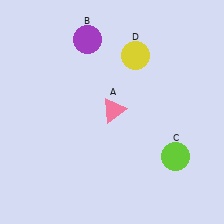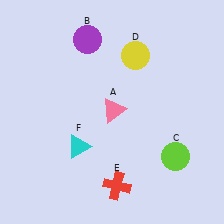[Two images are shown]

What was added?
A red cross (E), a cyan triangle (F) were added in Image 2.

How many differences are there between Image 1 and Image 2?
There are 2 differences between the two images.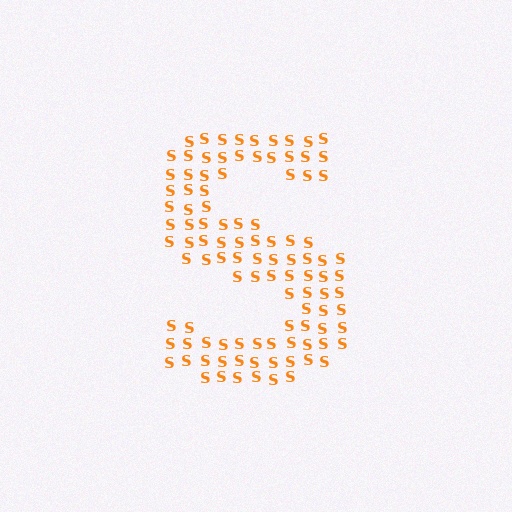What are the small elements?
The small elements are letter S's.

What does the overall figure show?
The overall figure shows the letter S.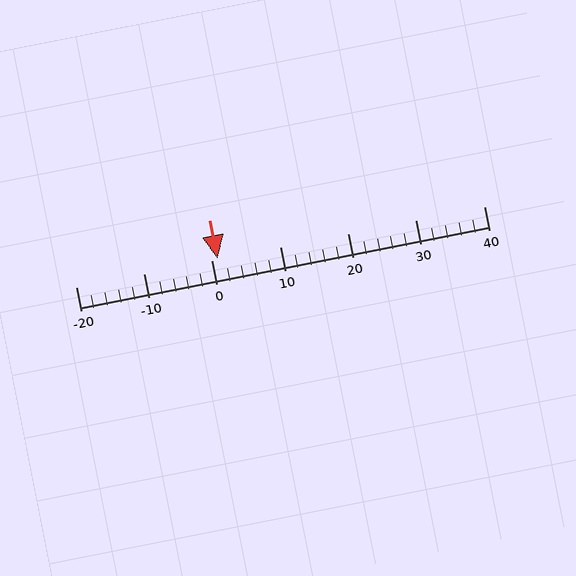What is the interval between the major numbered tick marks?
The major tick marks are spaced 10 units apart.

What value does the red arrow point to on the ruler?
The red arrow points to approximately 1.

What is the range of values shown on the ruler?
The ruler shows values from -20 to 40.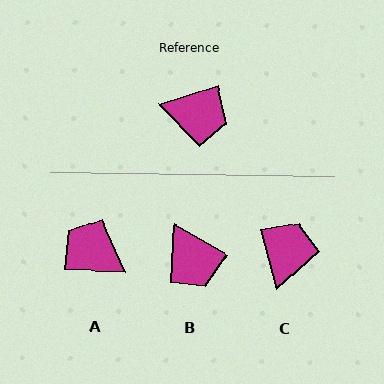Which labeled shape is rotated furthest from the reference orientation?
A, about 160 degrees away.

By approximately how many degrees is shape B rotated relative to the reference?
Approximately 48 degrees clockwise.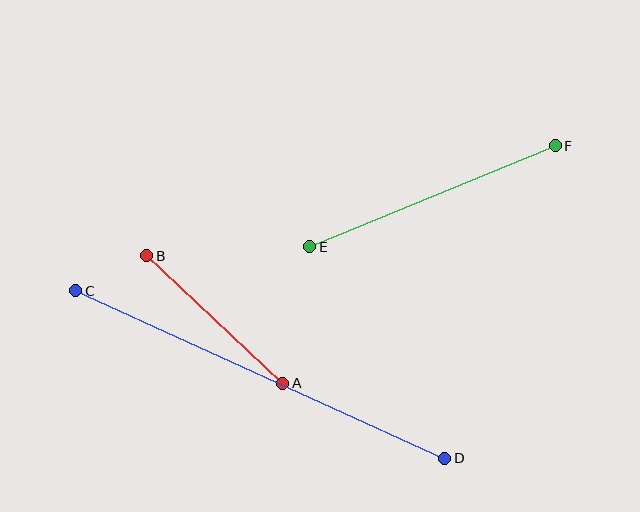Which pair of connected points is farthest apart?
Points C and D are farthest apart.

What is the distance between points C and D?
The distance is approximately 405 pixels.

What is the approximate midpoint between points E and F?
The midpoint is at approximately (432, 196) pixels.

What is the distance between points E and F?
The distance is approximately 266 pixels.